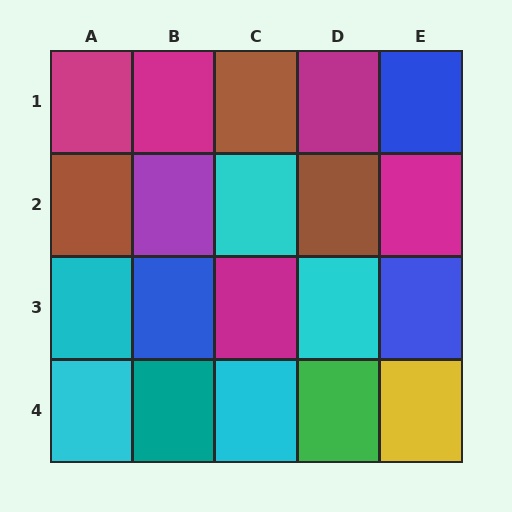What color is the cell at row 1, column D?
Magenta.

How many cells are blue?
3 cells are blue.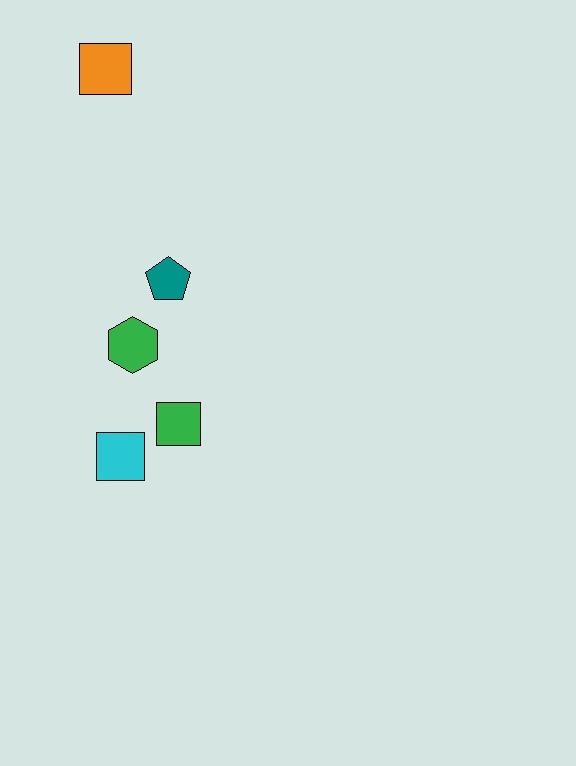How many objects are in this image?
There are 5 objects.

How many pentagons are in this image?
There is 1 pentagon.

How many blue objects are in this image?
There are no blue objects.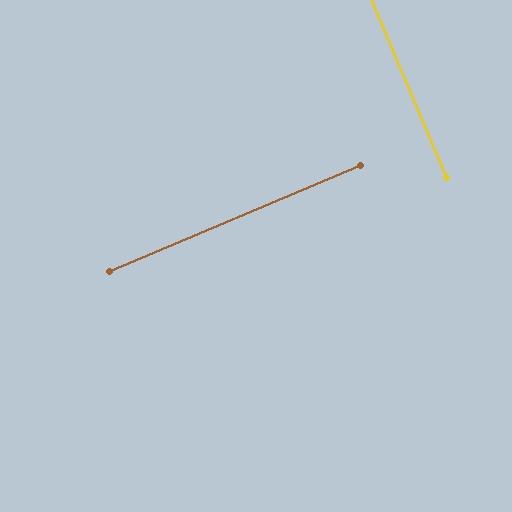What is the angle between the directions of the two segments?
Approximately 90 degrees.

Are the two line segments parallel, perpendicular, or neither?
Perpendicular — they meet at approximately 90°.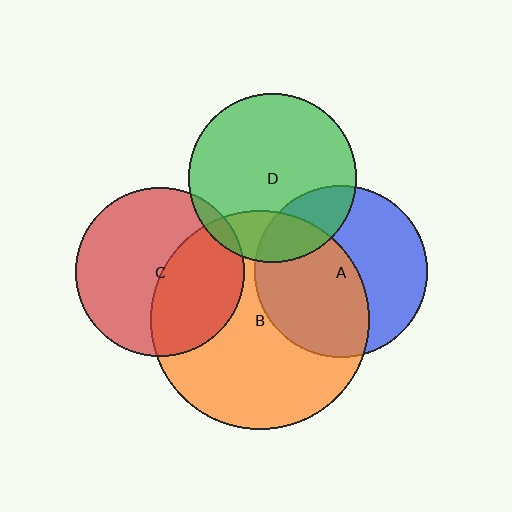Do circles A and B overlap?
Yes.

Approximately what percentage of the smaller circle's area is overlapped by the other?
Approximately 50%.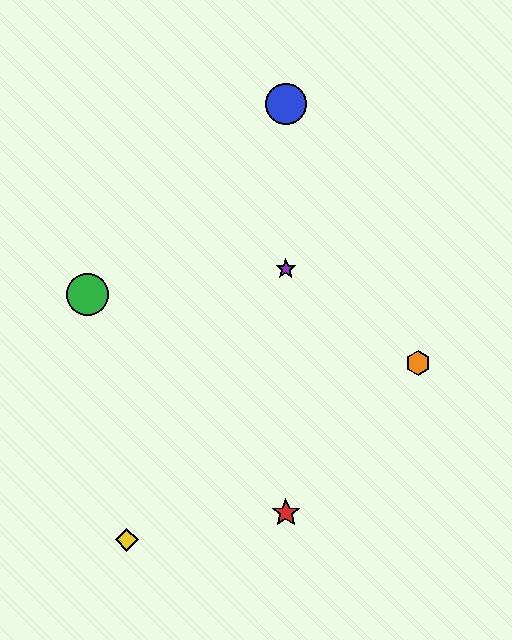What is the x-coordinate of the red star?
The red star is at x≈286.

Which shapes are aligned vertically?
The red star, the blue circle, the purple star are aligned vertically.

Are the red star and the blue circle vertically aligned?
Yes, both are at x≈286.